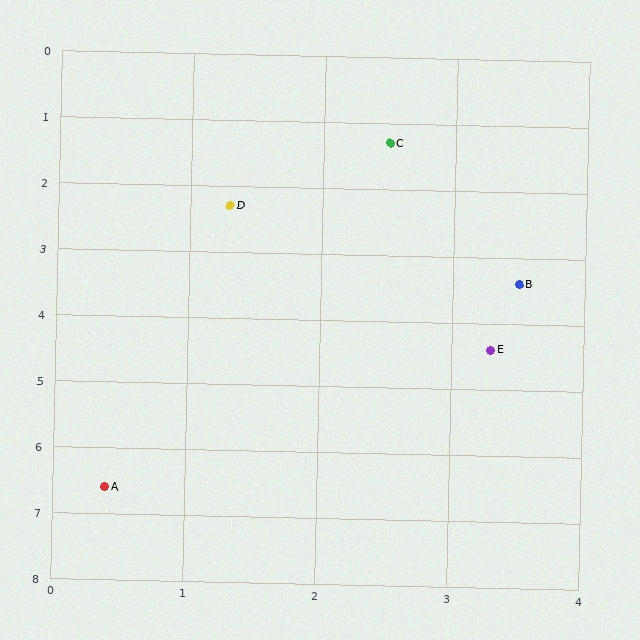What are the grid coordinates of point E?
Point E is at approximately (3.3, 4.4).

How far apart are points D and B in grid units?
Points D and B are about 2.5 grid units apart.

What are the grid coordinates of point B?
Point B is at approximately (3.5, 3.4).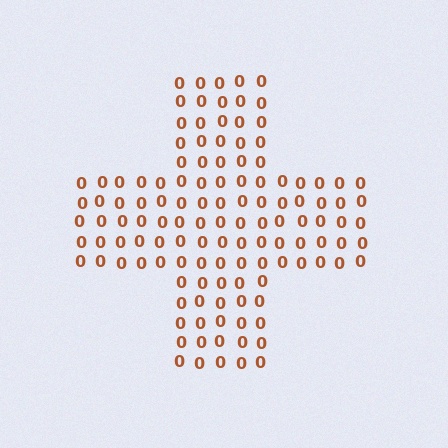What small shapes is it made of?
It is made of small digit 0's.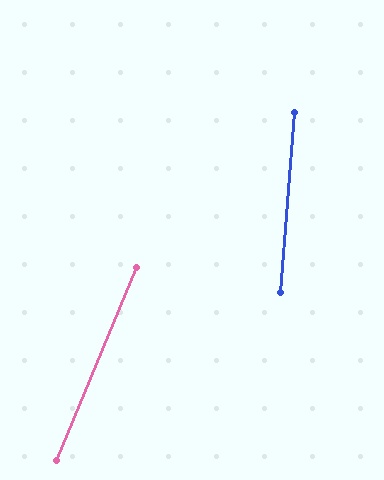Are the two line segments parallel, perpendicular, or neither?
Neither parallel nor perpendicular — they differ by about 18°.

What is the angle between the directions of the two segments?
Approximately 18 degrees.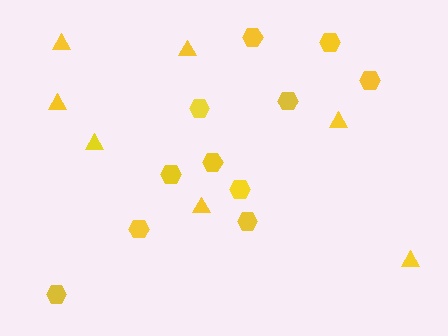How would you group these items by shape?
There are 2 groups: one group of hexagons (11) and one group of triangles (7).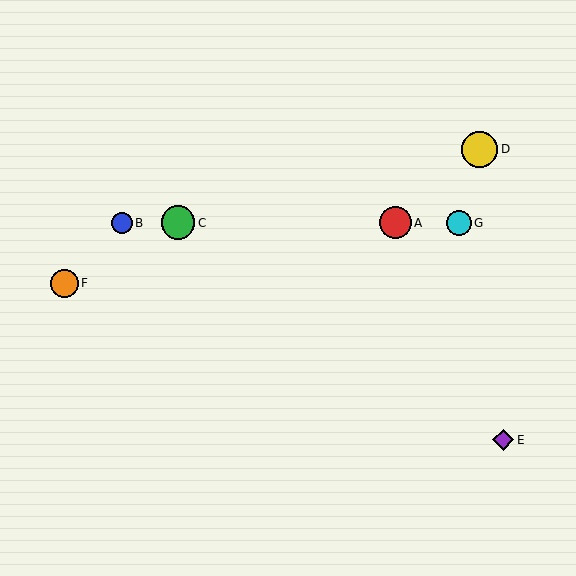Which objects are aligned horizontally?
Objects A, B, C, G are aligned horizontally.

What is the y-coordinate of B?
Object B is at y≈223.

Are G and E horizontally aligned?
No, G is at y≈223 and E is at y≈440.